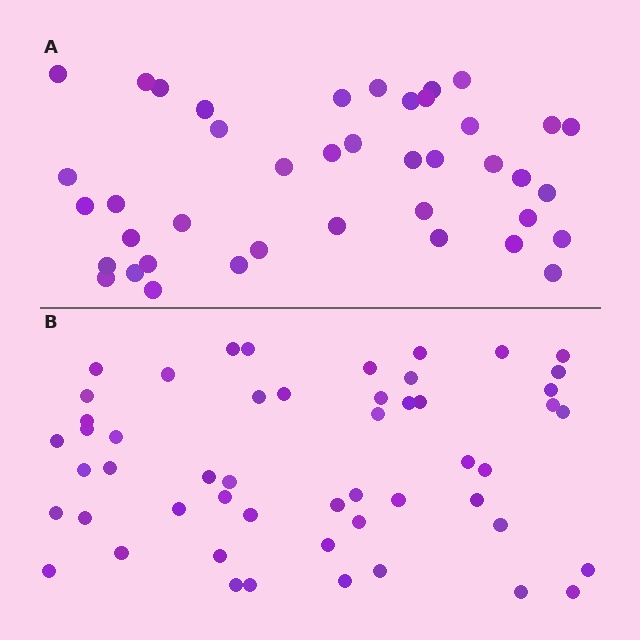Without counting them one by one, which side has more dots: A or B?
Region B (the bottom region) has more dots.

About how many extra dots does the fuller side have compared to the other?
Region B has roughly 12 or so more dots than region A.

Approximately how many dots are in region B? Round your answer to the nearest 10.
About 50 dots. (The exact count is 52, which rounds to 50.)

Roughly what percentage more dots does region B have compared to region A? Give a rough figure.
About 25% more.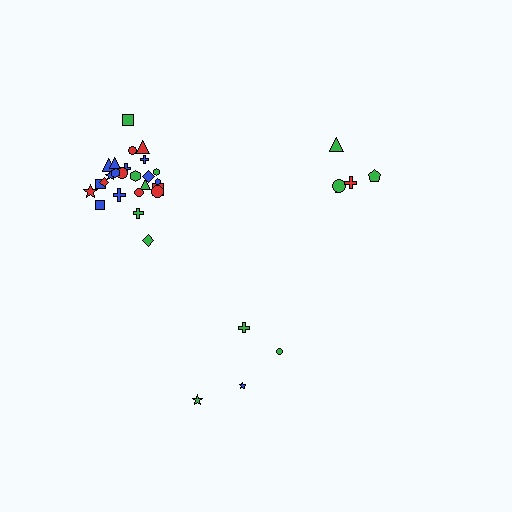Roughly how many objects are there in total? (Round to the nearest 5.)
Roughly 35 objects in total.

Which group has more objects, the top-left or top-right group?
The top-left group.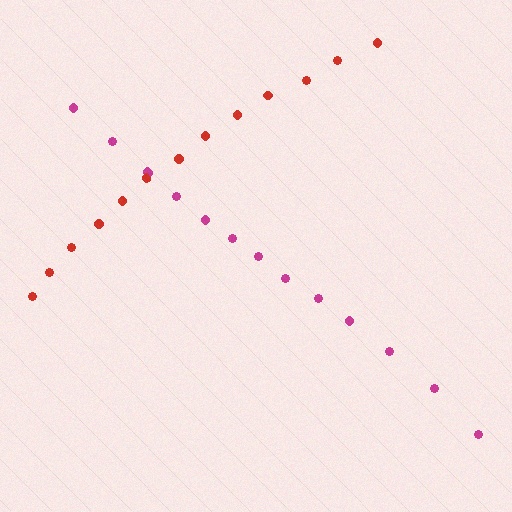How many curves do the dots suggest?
There are 2 distinct paths.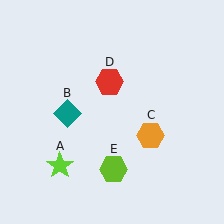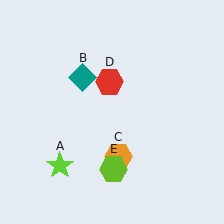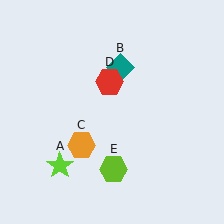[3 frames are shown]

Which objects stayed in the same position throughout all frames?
Lime star (object A) and red hexagon (object D) and lime hexagon (object E) remained stationary.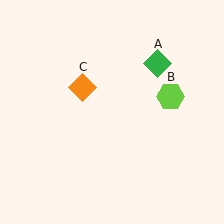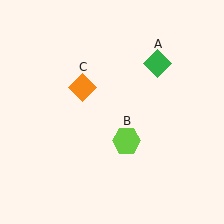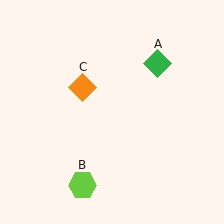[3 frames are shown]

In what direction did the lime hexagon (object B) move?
The lime hexagon (object B) moved down and to the left.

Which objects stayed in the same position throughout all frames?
Green diamond (object A) and orange diamond (object C) remained stationary.